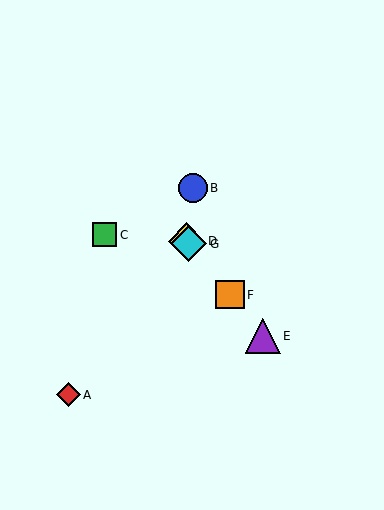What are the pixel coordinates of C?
Object C is at (104, 235).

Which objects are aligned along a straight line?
Objects D, E, F, G are aligned along a straight line.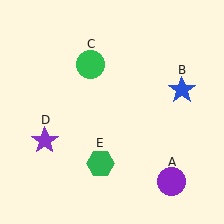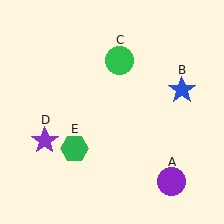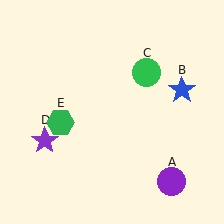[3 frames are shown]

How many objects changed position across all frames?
2 objects changed position: green circle (object C), green hexagon (object E).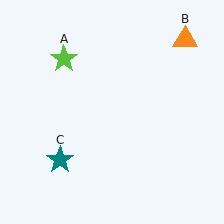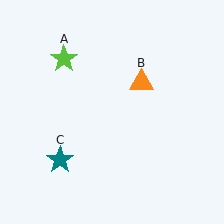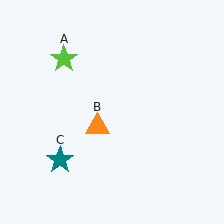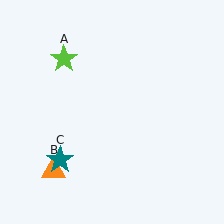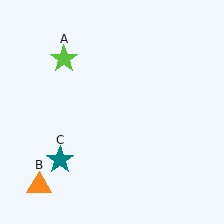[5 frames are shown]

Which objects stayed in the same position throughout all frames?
Lime star (object A) and teal star (object C) remained stationary.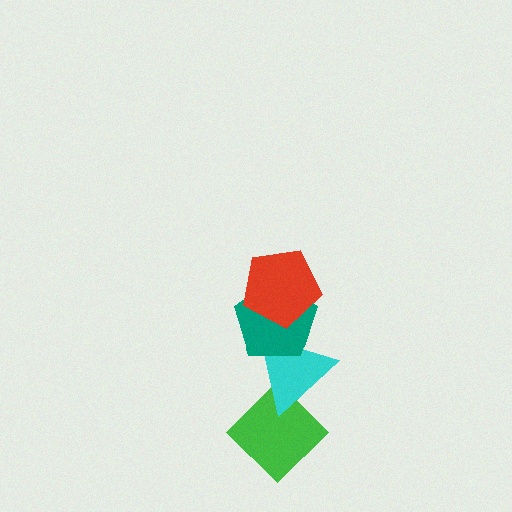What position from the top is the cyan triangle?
The cyan triangle is 3rd from the top.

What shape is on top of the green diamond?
The cyan triangle is on top of the green diamond.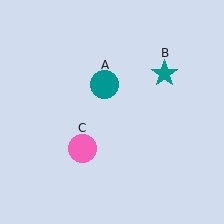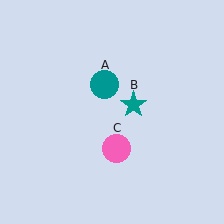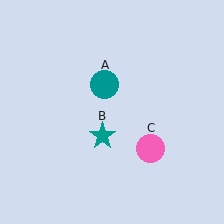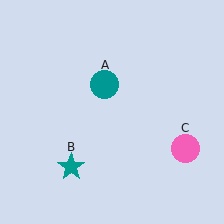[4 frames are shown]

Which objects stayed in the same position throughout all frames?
Teal circle (object A) remained stationary.